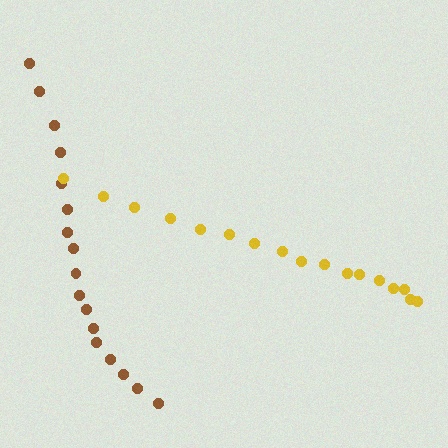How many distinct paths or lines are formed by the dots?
There are 2 distinct paths.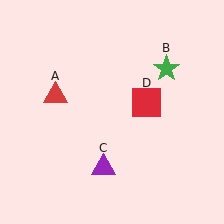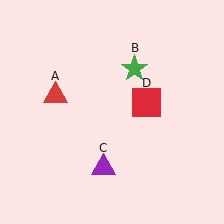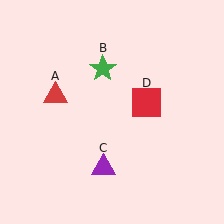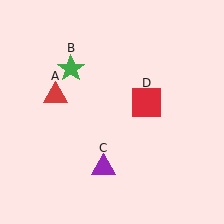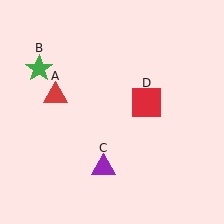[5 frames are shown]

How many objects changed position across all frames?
1 object changed position: green star (object B).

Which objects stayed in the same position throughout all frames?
Red triangle (object A) and purple triangle (object C) and red square (object D) remained stationary.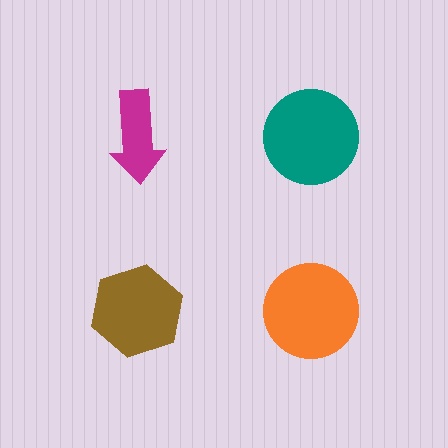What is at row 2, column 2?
An orange circle.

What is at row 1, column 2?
A teal circle.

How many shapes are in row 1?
2 shapes.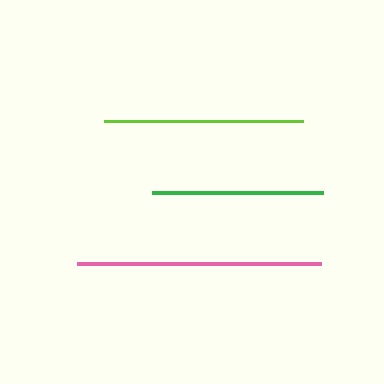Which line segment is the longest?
The pink line is the longest at approximately 243 pixels.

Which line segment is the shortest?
The green line is the shortest at approximately 170 pixels.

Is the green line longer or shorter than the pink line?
The pink line is longer than the green line.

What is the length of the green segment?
The green segment is approximately 170 pixels long.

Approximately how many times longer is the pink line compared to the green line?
The pink line is approximately 1.4 times the length of the green line.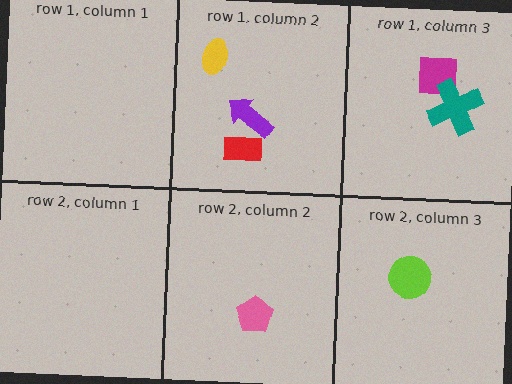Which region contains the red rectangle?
The row 1, column 2 region.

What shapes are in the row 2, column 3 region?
The lime circle.